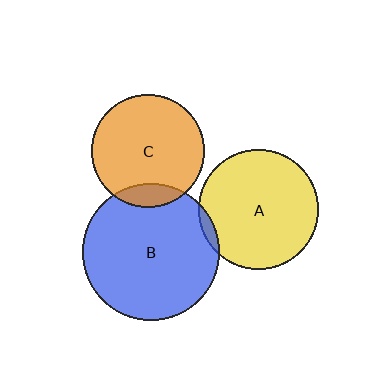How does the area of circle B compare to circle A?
Approximately 1.3 times.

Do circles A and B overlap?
Yes.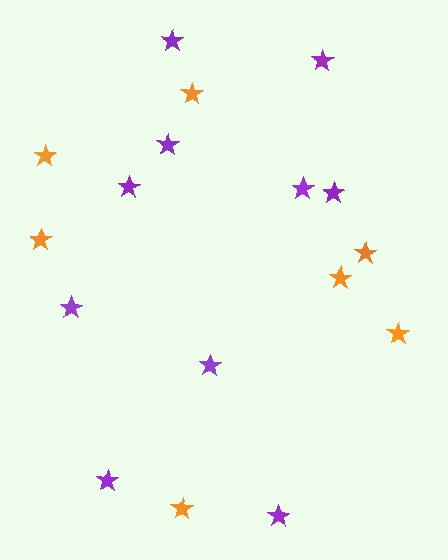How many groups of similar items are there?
There are 2 groups: one group of orange stars (7) and one group of purple stars (10).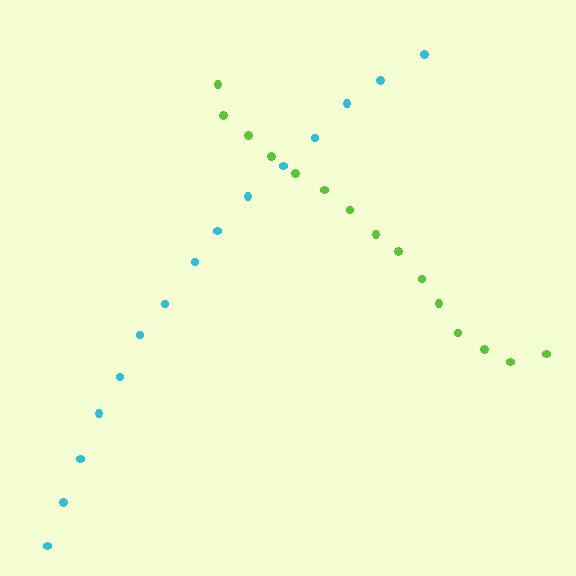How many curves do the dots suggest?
There are 2 distinct paths.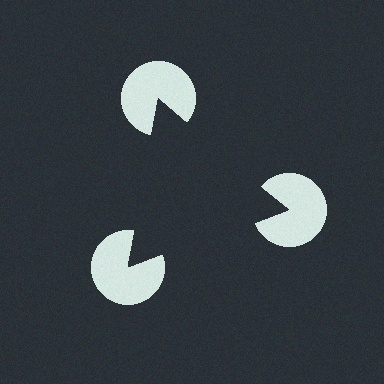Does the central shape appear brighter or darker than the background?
It typically appears slightly darker than the background, even though no actual brightness change is drawn.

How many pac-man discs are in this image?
There are 3 — one at each vertex of the illusory triangle.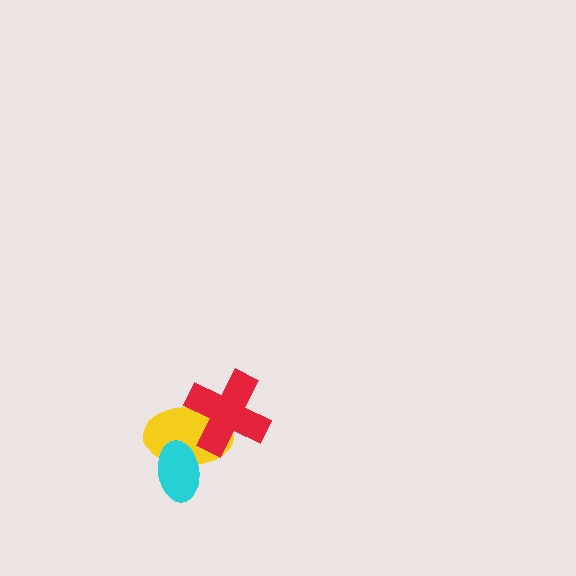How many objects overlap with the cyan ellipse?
1 object overlaps with the cyan ellipse.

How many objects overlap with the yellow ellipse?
2 objects overlap with the yellow ellipse.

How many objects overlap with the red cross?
1 object overlaps with the red cross.